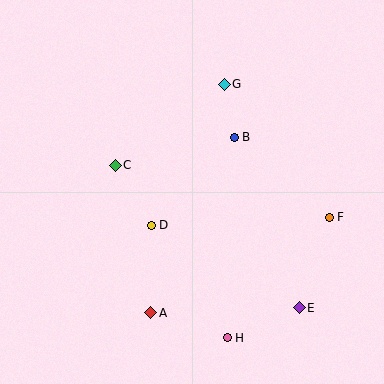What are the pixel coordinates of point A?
Point A is at (151, 313).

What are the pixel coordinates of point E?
Point E is at (299, 308).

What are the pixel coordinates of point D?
Point D is at (151, 225).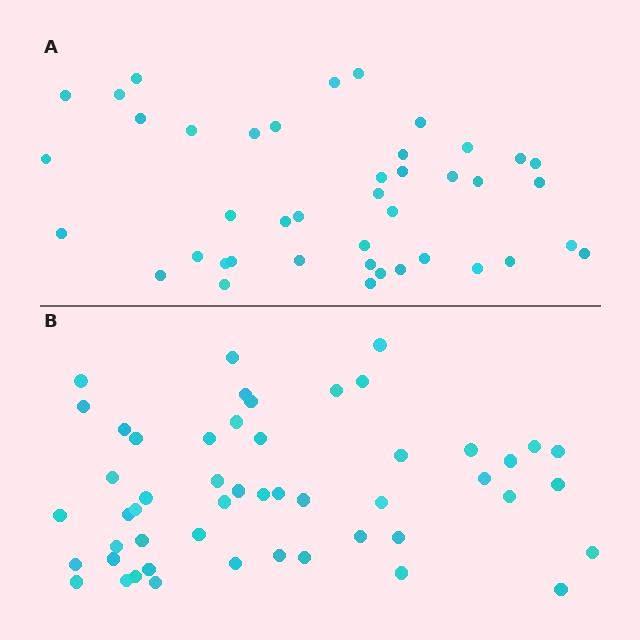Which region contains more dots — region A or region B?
Region B (the bottom region) has more dots.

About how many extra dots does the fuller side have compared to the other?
Region B has roughly 8 or so more dots than region A.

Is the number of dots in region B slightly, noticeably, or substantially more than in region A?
Region B has only slightly more — the two regions are fairly close. The ratio is roughly 1.2 to 1.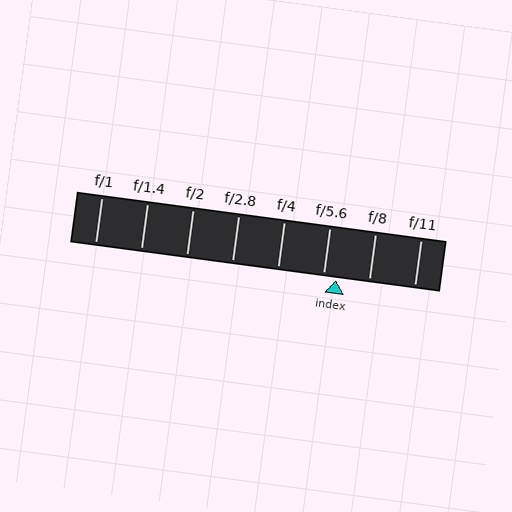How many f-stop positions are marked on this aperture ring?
There are 8 f-stop positions marked.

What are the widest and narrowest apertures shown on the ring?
The widest aperture shown is f/1 and the narrowest is f/11.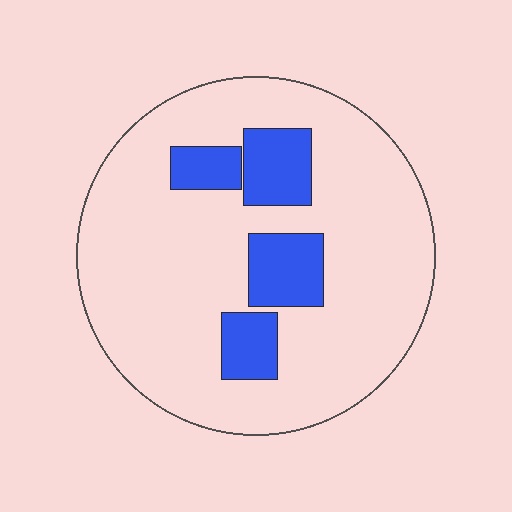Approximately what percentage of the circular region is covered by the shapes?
Approximately 20%.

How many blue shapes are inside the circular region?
4.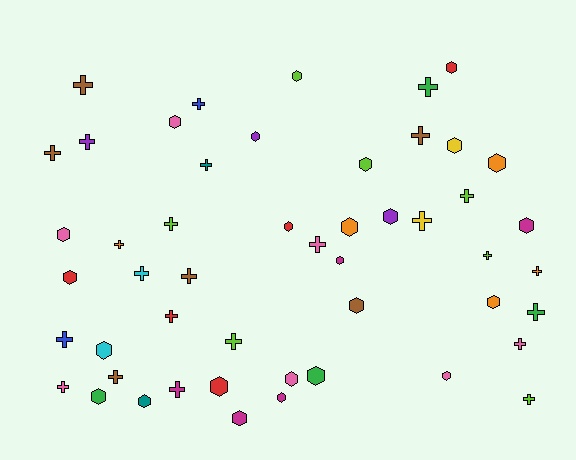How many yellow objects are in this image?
There are 2 yellow objects.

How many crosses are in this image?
There are 25 crosses.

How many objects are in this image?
There are 50 objects.